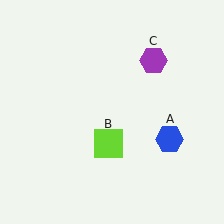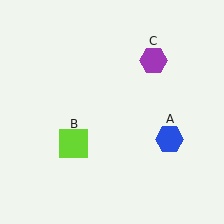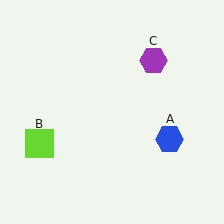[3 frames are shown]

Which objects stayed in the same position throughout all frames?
Blue hexagon (object A) and purple hexagon (object C) remained stationary.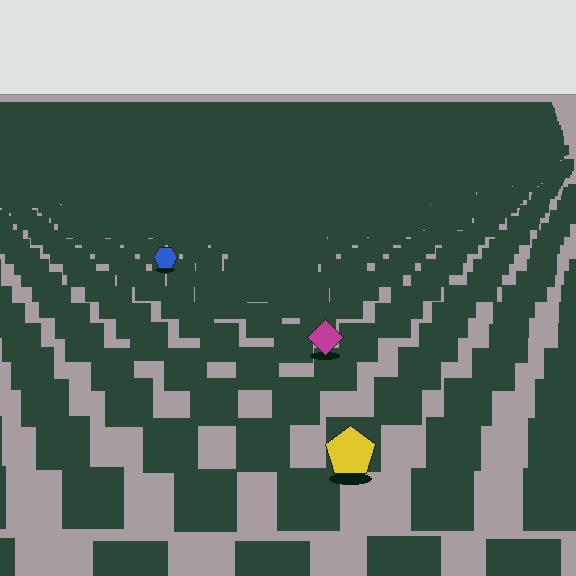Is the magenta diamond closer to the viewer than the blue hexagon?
Yes. The magenta diamond is closer — you can tell from the texture gradient: the ground texture is coarser near it.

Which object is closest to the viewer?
The yellow pentagon is closest. The texture marks near it are larger and more spread out.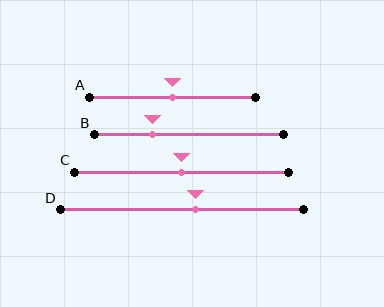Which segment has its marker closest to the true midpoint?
Segment A has its marker closest to the true midpoint.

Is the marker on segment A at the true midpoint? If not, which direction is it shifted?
Yes, the marker on segment A is at the true midpoint.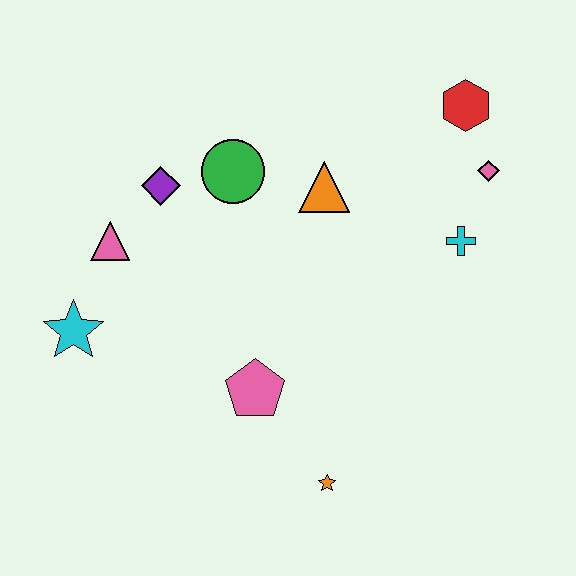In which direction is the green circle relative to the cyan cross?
The green circle is to the left of the cyan cross.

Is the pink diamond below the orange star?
No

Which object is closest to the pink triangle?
The purple diamond is closest to the pink triangle.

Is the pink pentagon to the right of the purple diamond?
Yes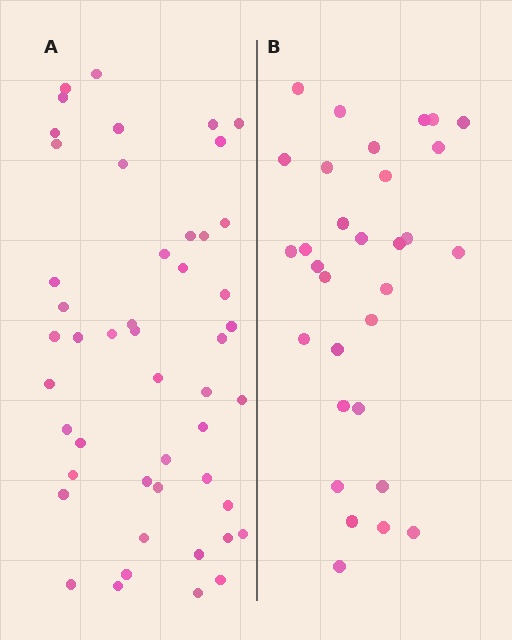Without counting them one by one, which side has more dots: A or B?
Region A (the left region) has more dots.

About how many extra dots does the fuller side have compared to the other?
Region A has approximately 15 more dots than region B.